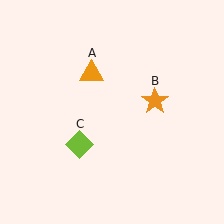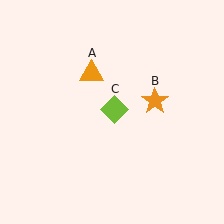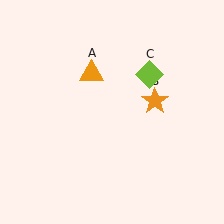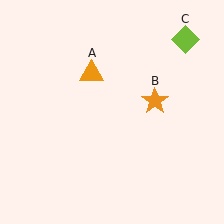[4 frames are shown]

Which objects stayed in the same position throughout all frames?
Orange triangle (object A) and orange star (object B) remained stationary.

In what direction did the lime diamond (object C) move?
The lime diamond (object C) moved up and to the right.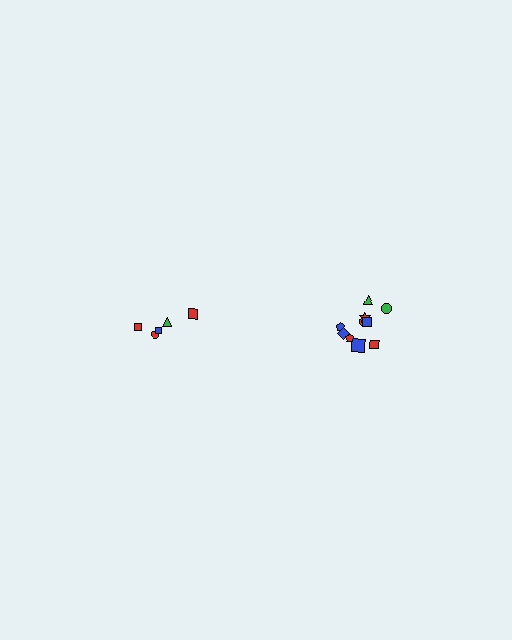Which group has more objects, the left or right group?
The right group.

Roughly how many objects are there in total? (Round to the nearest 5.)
Roughly 15 objects in total.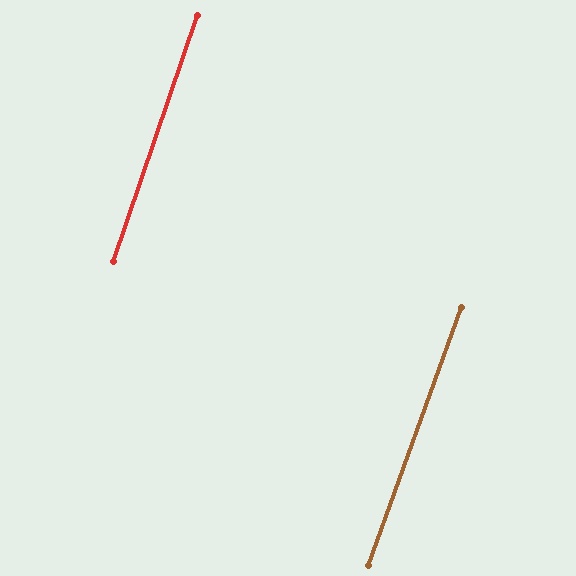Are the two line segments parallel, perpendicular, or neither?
Parallel — their directions differ by only 0.7°.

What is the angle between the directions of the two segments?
Approximately 1 degree.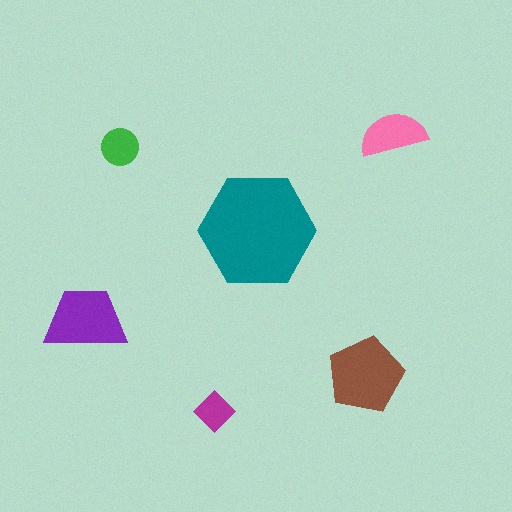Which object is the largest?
The teal hexagon.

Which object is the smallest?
The magenta diamond.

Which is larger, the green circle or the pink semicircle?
The pink semicircle.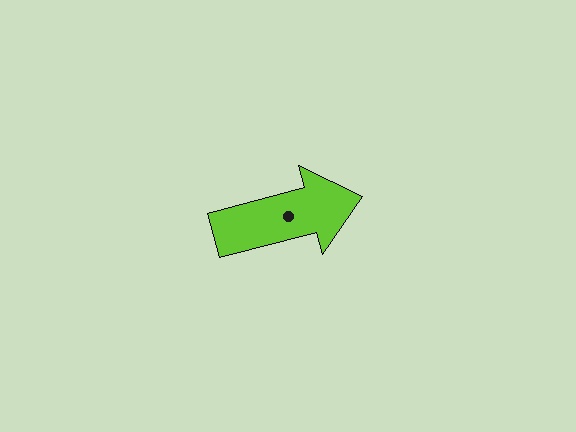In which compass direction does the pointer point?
East.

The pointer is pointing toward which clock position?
Roughly 3 o'clock.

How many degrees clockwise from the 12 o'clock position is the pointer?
Approximately 75 degrees.